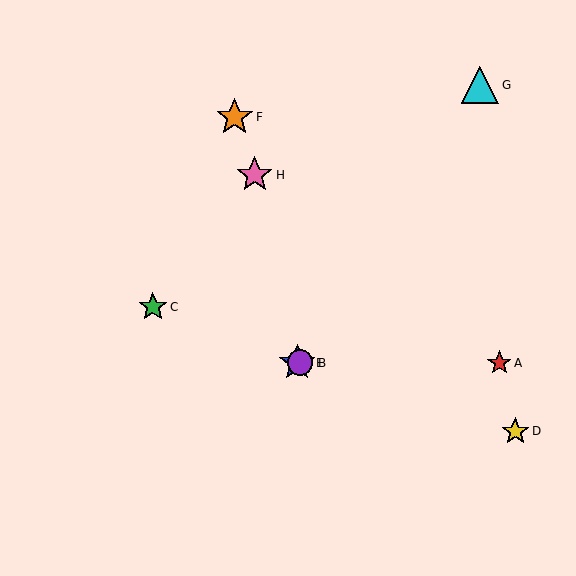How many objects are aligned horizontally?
3 objects (A, B, E) are aligned horizontally.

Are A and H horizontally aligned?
No, A is at y≈363 and H is at y≈175.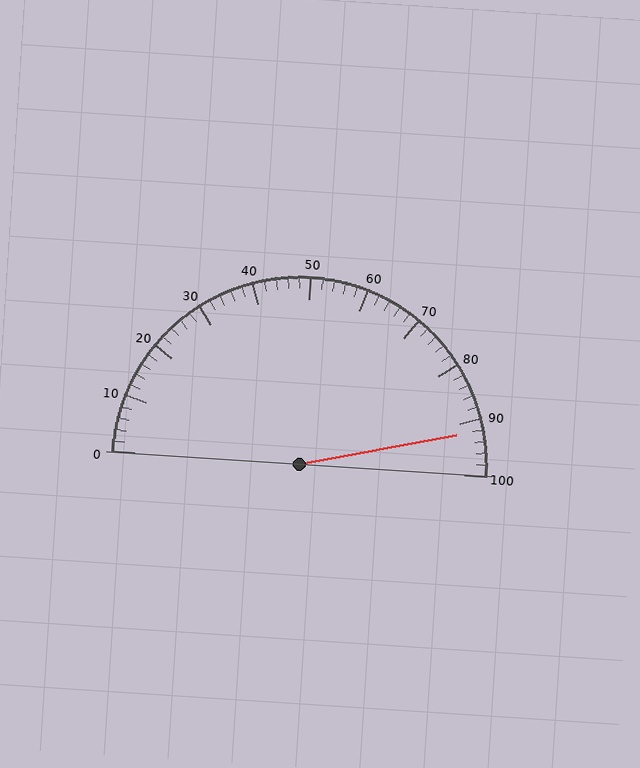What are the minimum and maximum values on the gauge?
The gauge ranges from 0 to 100.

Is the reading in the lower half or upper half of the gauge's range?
The reading is in the upper half of the range (0 to 100).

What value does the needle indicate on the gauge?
The needle indicates approximately 92.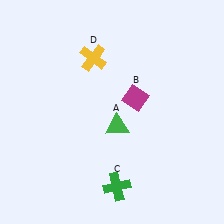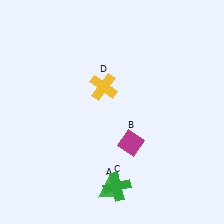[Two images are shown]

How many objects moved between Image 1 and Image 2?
3 objects moved between the two images.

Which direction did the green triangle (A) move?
The green triangle (A) moved down.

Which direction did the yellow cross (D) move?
The yellow cross (D) moved down.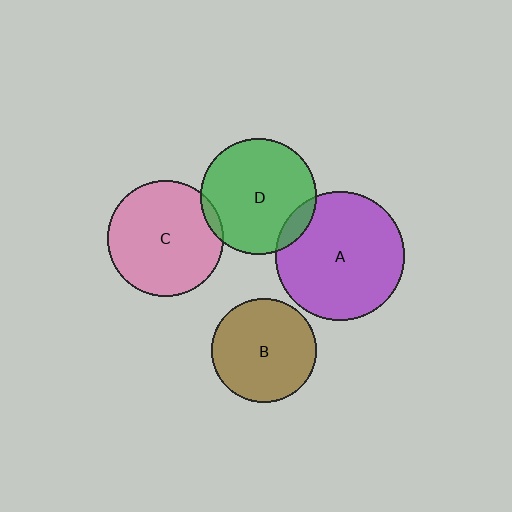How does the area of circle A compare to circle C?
Approximately 1.2 times.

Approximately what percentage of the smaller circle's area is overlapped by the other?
Approximately 10%.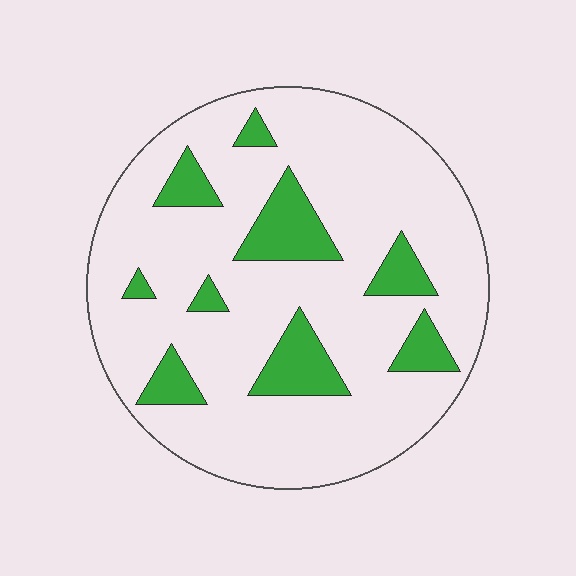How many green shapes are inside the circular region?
9.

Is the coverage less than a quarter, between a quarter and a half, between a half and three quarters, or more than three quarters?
Less than a quarter.